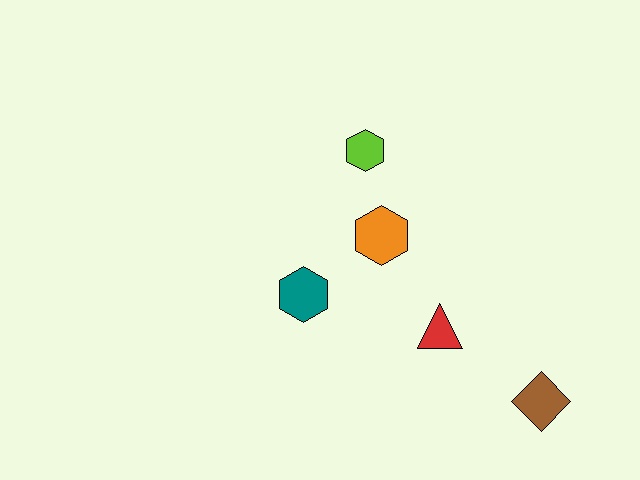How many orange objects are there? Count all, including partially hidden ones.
There is 1 orange object.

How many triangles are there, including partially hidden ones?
There is 1 triangle.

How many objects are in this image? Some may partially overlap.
There are 5 objects.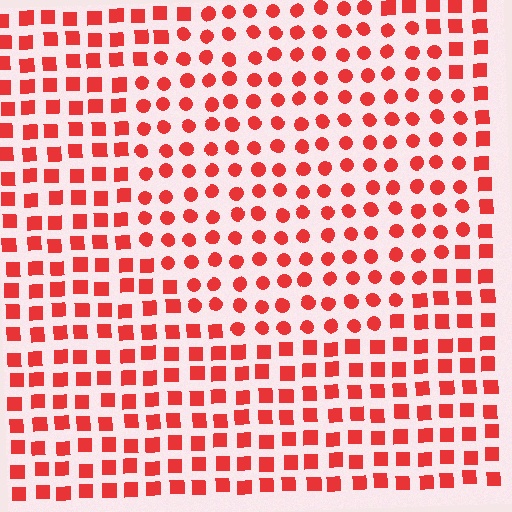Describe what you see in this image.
The image is filled with small red elements arranged in a uniform grid. A circle-shaped region contains circles, while the surrounding area contains squares. The boundary is defined purely by the change in element shape.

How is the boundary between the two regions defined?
The boundary is defined by a change in element shape: circles inside vs. squares outside. All elements share the same color and spacing.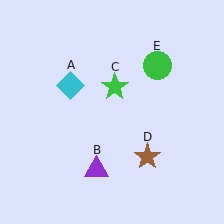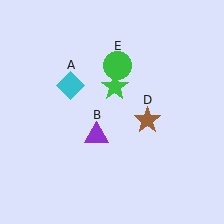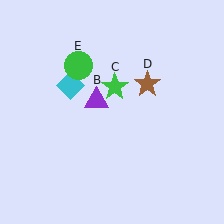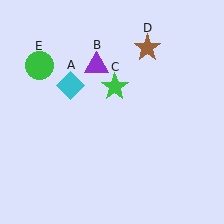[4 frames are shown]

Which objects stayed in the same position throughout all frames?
Cyan diamond (object A) and green star (object C) remained stationary.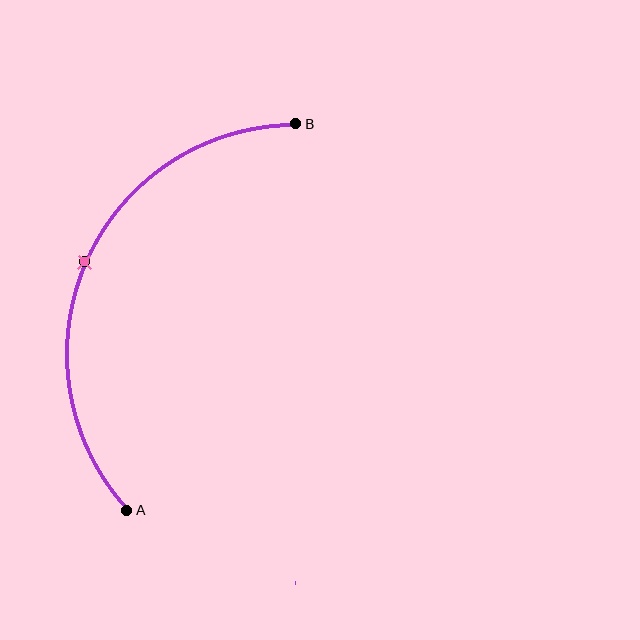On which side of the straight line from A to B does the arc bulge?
The arc bulges to the left of the straight line connecting A and B.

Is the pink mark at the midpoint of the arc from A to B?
Yes. The pink mark lies on the arc at equal arc-length from both A and B — it is the arc midpoint.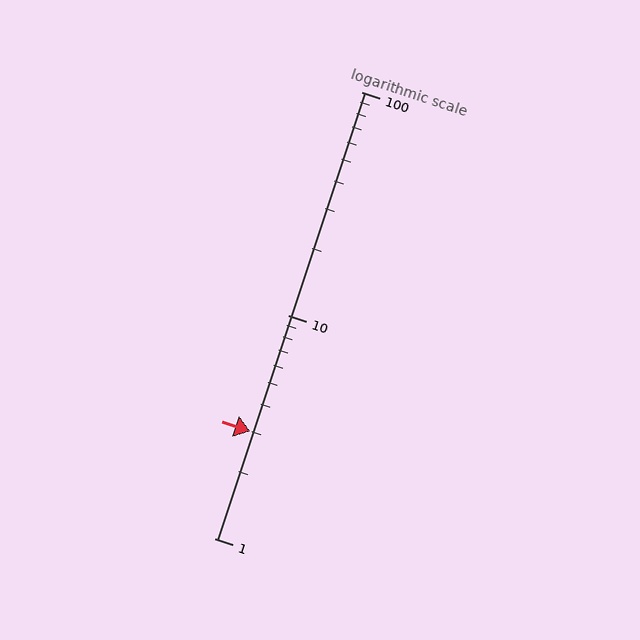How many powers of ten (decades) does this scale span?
The scale spans 2 decades, from 1 to 100.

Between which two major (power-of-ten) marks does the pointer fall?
The pointer is between 1 and 10.